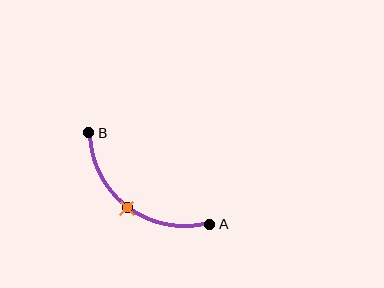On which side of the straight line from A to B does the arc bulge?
The arc bulges below and to the left of the straight line connecting A and B.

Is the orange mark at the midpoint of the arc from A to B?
Yes. The orange mark lies on the arc at equal arc-length from both A and B — it is the arc midpoint.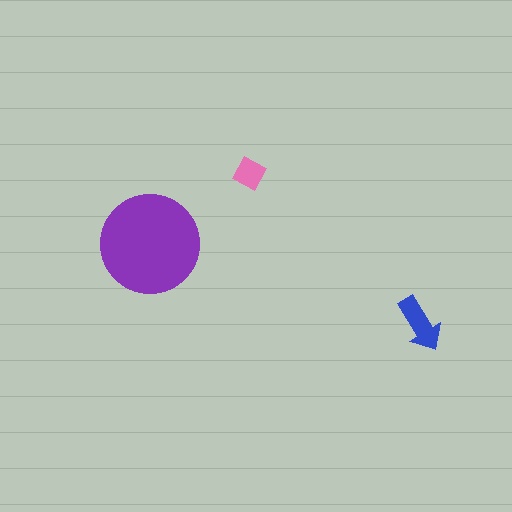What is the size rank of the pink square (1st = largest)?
3rd.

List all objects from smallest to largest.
The pink square, the blue arrow, the purple circle.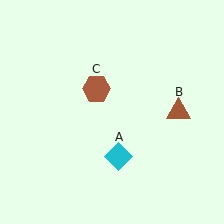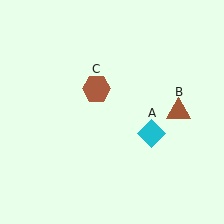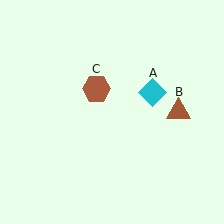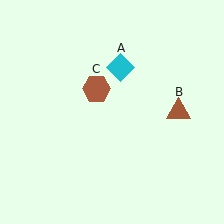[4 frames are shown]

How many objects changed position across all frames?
1 object changed position: cyan diamond (object A).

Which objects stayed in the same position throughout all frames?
Brown triangle (object B) and brown hexagon (object C) remained stationary.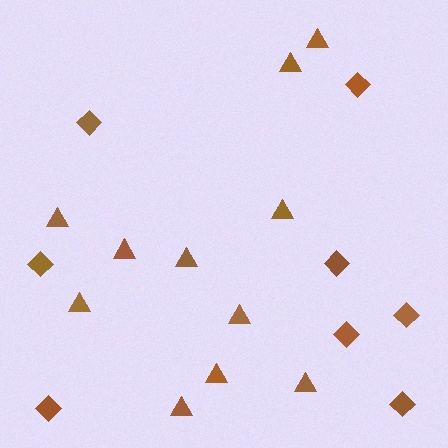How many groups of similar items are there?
There are 2 groups: one group of diamonds (8) and one group of triangles (11).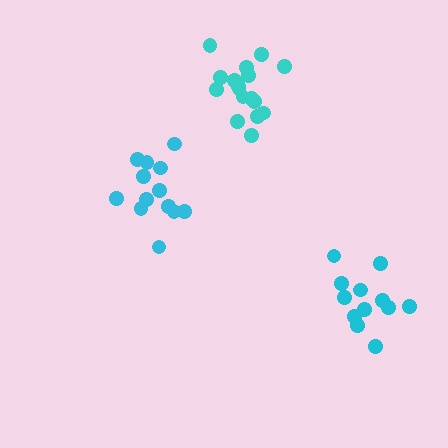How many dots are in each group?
Group 1: 17 dots, Group 2: 13 dots, Group 3: 12 dots (42 total).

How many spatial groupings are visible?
There are 3 spatial groupings.